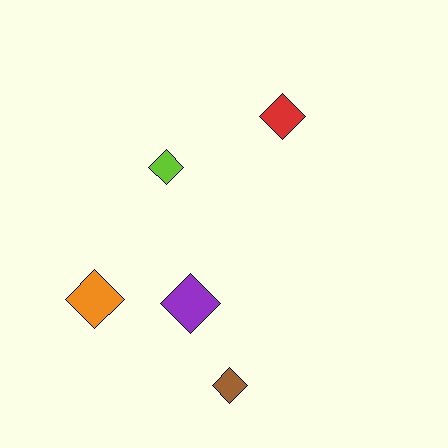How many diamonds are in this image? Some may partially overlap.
There are 5 diamonds.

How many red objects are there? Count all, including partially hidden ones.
There is 1 red object.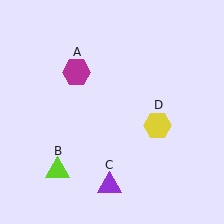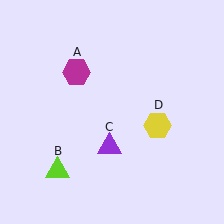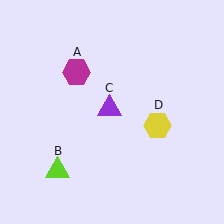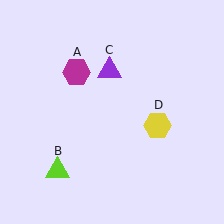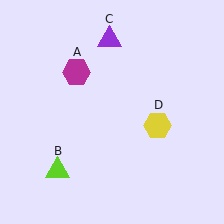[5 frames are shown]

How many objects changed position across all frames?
1 object changed position: purple triangle (object C).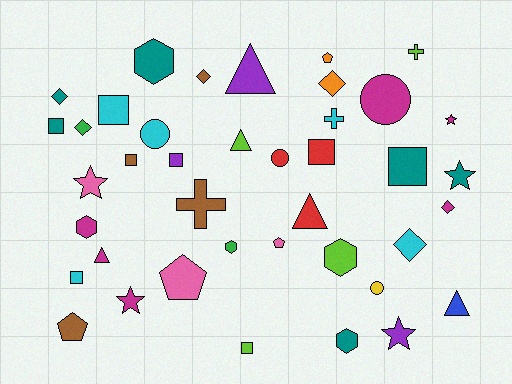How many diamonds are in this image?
There are 6 diamonds.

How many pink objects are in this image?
There are 3 pink objects.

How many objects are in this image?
There are 40 objects.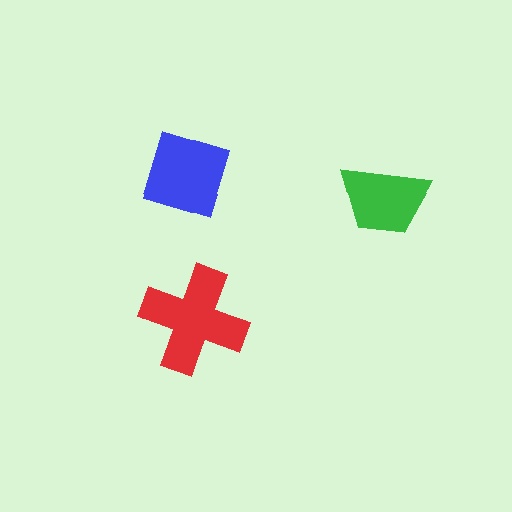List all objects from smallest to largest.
The green trapezoid, the blue square, the red cross.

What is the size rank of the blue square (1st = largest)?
2nd.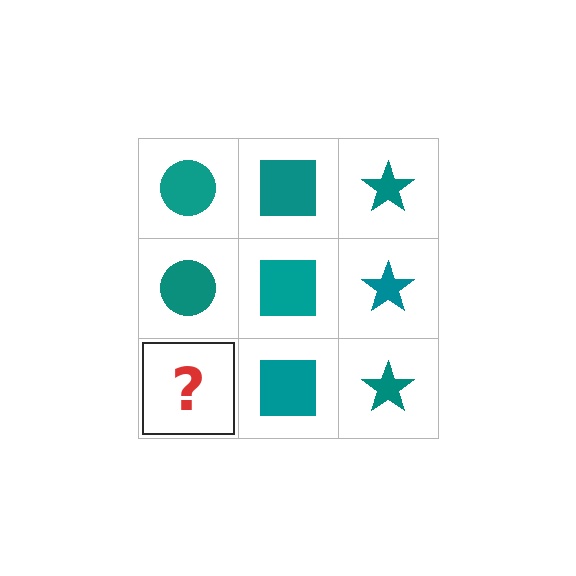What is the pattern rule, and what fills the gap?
The rule is that each column has a consistent shape. The gap should be filled with a teal circle.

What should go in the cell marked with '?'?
The missing cell should contain a teal circle.